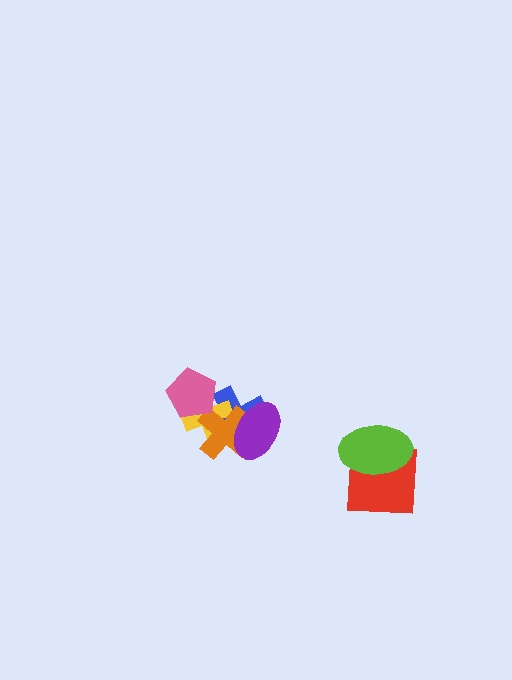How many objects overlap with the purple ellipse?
2 objects overlap with the purple ellipse.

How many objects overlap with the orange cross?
3 objects overlap with the orange cross.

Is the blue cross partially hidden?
Yes, it is partially covered by another shape.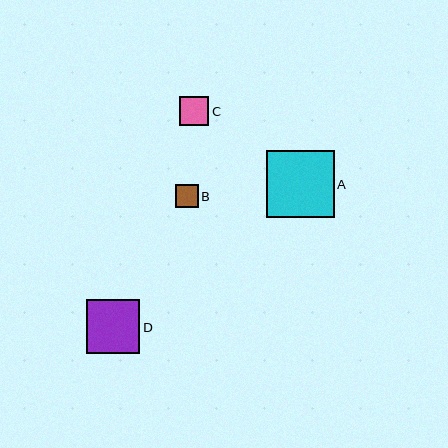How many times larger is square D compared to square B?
Square D is approximately 2.4 times the size of square B.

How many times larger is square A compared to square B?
Square A is approximately 2.9 times the size of square B.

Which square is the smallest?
Square B is the smallest with a size of approximately 23 pixels.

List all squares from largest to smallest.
From largest to smallest: A, D, C, B.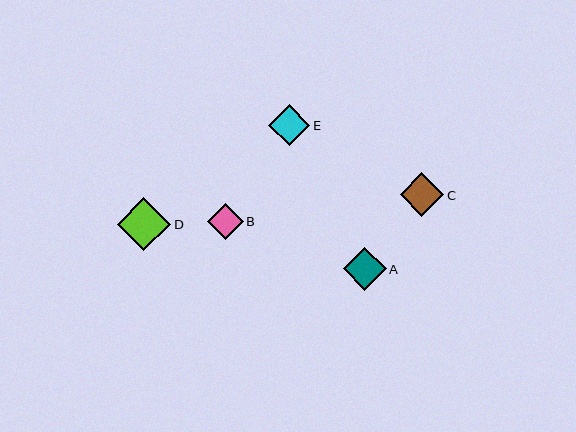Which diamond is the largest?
Diamond D is the largest with a size of approximately 53 pixels.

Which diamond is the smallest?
Diamond B is the smallest with a size of approximately 36 pixels.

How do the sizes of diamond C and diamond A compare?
Diamond C and diamond A are approximately the same size.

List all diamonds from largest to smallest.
From largest to smallest: D, C, A, E, B.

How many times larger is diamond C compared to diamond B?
Diamond C is approximately 1.2 times the size of diamond B.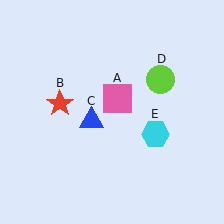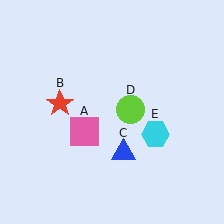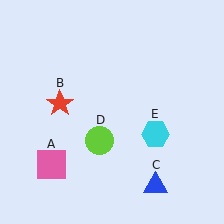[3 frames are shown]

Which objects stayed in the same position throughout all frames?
Red star (object B) and cyan hexagon (object E) remained stationary.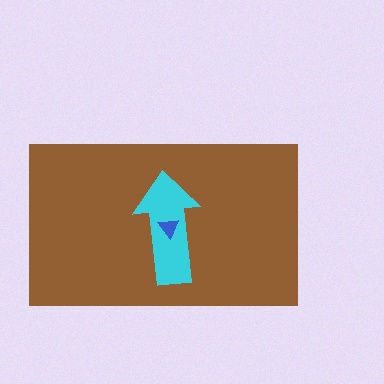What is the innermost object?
The blue triangle.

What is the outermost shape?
The brown rectangle.